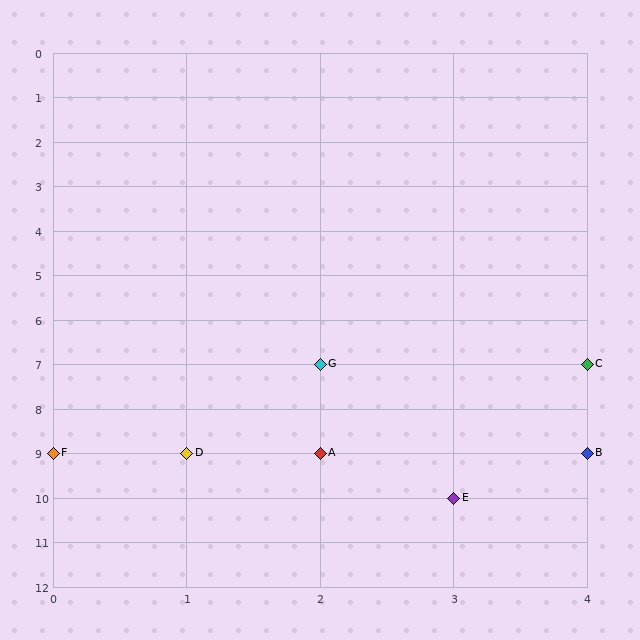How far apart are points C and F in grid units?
Points C and F are 4 columns and 2 rows apart (about 4.5 grid units diagonally).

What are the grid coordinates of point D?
Point D is at grid coordinates (1, 9).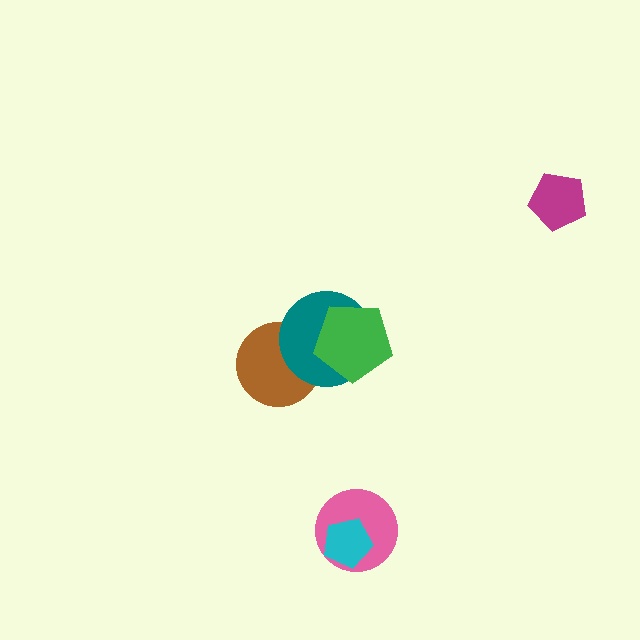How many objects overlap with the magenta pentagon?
0 objects overlap with the magenta pentagon.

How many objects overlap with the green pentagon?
1 object overlaps with the green pentagon.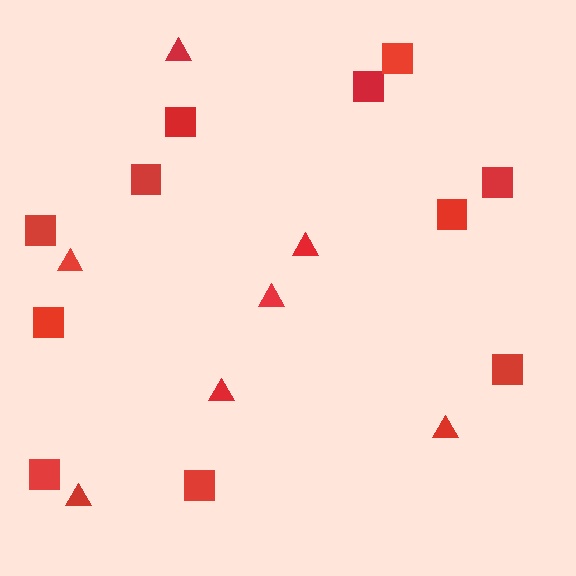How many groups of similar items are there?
There are 2 groups: one group of squares (11) and one group of triangles (7).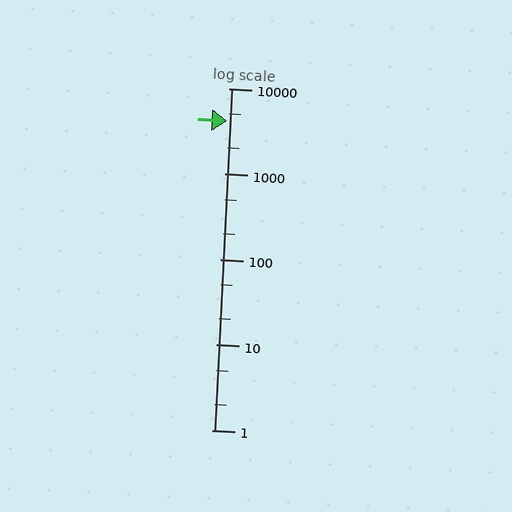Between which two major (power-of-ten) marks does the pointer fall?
The pointer is between 1000 and 10000.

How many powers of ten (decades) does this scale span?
The scale spans 4 decades, from 1 to 10000.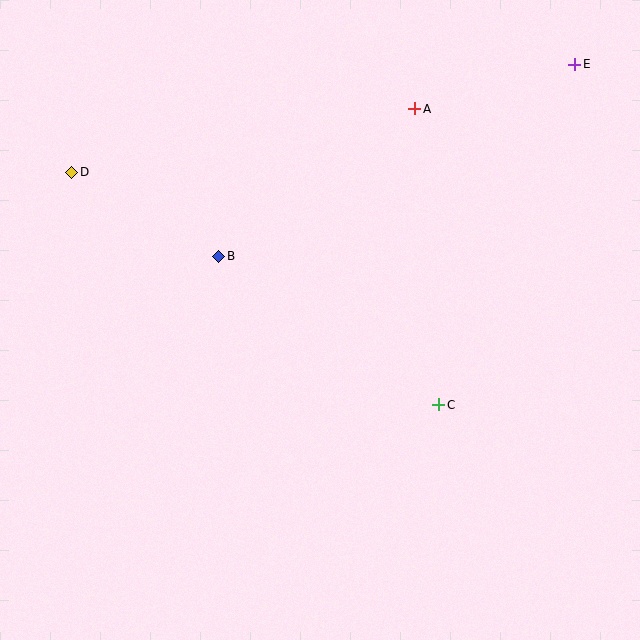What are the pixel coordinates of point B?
Point B is at (219, 256).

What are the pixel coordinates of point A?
Point A is at (415, 109).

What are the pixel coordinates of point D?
Point D is at (72, 172).